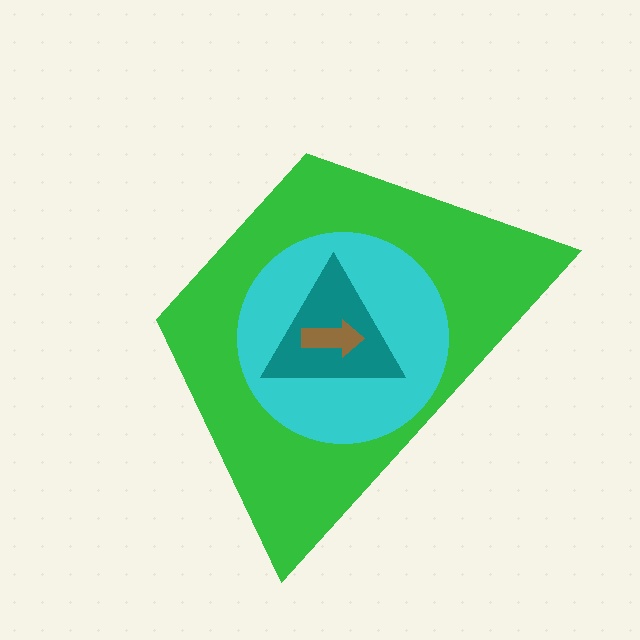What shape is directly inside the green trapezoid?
The cyan circle.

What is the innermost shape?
The brown arrow.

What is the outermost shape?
The green trapezoid.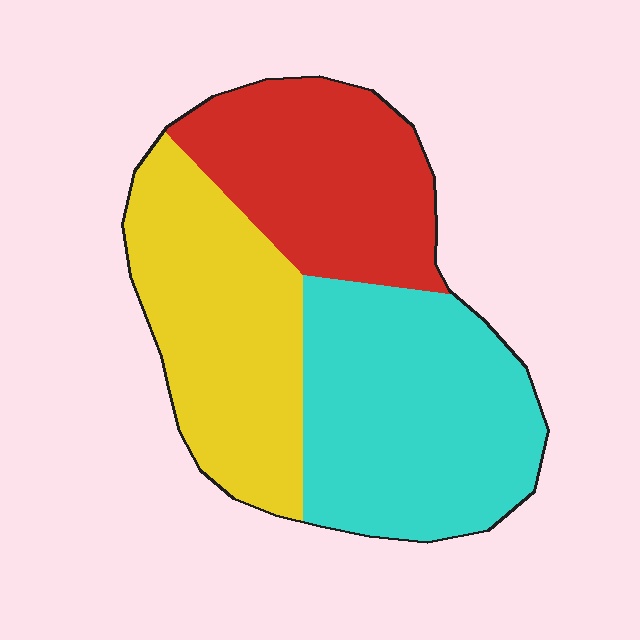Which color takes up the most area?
Cyan, at roughly 40%.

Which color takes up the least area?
Red, at roughly 30%.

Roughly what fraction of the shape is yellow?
Yellow takes up about one third (1/3) of the shape.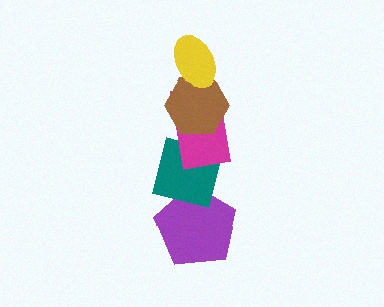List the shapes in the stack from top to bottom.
From top to bottom: the yellow ellipse, the brown hexagon, the magenta rectangle, the teal square, the purple pentagon.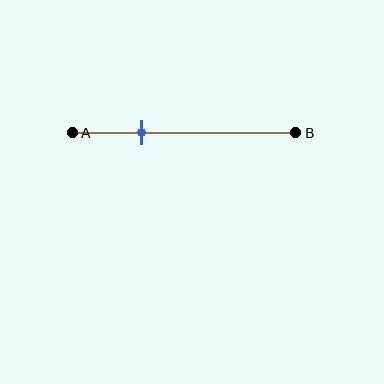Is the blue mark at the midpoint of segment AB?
No, the mark is at about 30% from A, not at the 50% midpoint.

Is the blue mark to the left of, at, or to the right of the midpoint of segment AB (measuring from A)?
The blue mark is to the left of the midpoint of segment AB.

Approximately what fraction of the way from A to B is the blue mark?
The blue mark is approximately 30% of the way from A to B.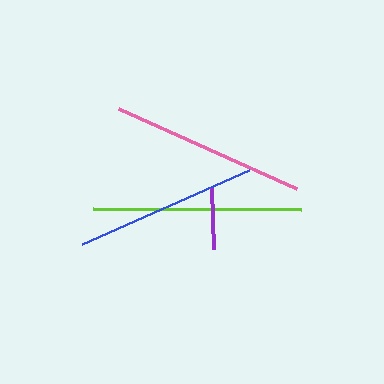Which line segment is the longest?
The lime line is the longest at approximately 208 pixels.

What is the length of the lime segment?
The lime segment is approximately 208 pixels long.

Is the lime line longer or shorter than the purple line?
The lime line is longer than the purple line.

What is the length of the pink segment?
The pink segment is approximately 195 pixels long.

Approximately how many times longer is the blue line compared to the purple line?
The blue line is approximately 3.0 times the length of the purple line.